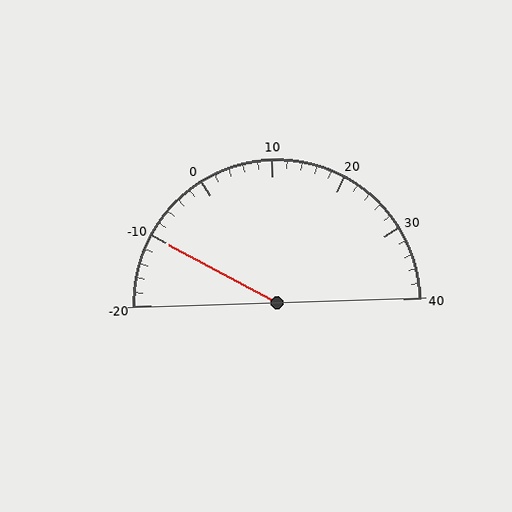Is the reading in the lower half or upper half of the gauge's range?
The reading is in the lower half of the range (-20 to 40).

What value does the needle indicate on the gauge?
The needle indicates approximately -10.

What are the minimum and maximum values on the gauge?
The gauge ranges from -20 to 40.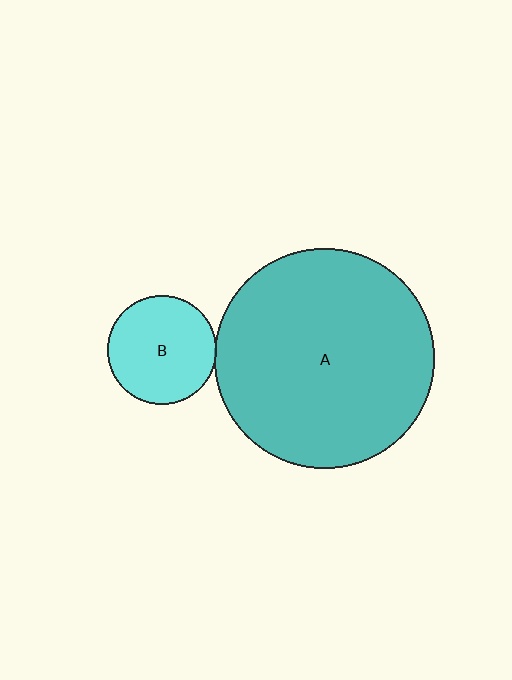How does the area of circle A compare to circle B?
Approximately 4.1 times.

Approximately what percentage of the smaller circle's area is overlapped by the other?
Approximately 5%.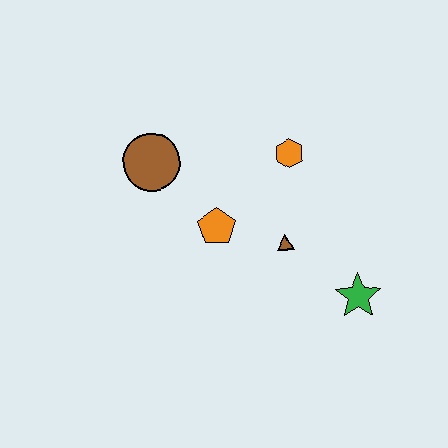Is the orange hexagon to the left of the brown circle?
No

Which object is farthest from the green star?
The brown circle is farthest from the green star.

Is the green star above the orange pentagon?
No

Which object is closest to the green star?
The brown triangle is closest to the green star.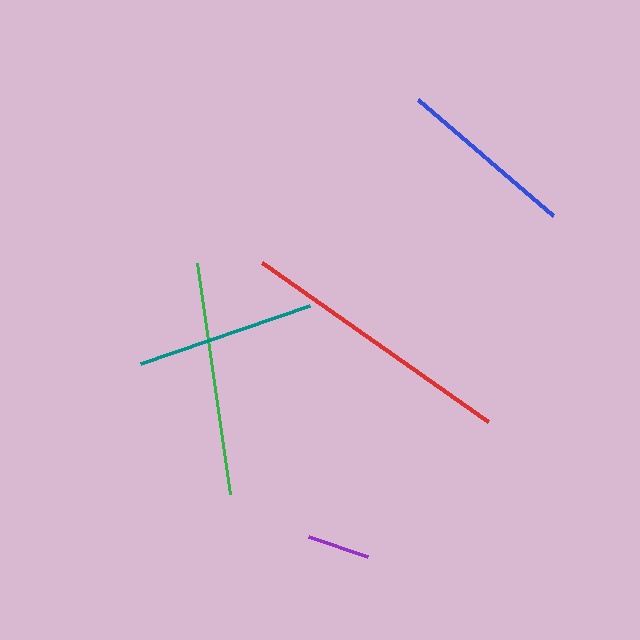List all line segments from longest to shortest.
From longest to shortest: red, green, teal, blue, purple.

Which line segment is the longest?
The red line is the longest at approximately 276 pixels.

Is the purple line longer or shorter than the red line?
The red line is longer than the purple line.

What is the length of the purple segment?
The purple segment is approximately 62 pixels long.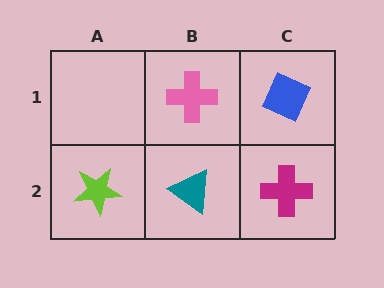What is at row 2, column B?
A teal triangle.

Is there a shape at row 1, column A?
No, that cell is empty.